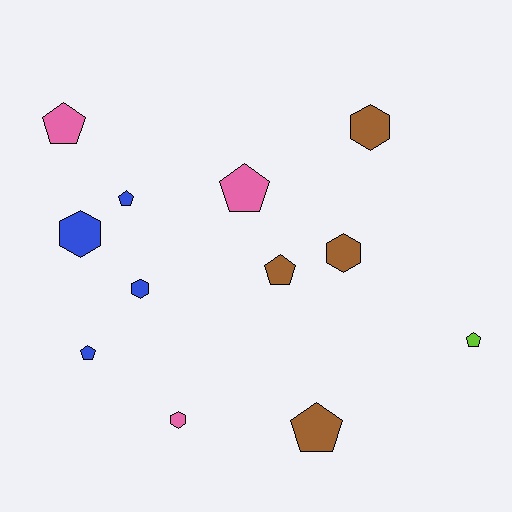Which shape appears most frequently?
Pentagon, with 7 objects.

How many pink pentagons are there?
There are 2 pink pentagons.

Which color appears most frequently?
Brown, with 4 objects.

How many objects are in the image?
There are 12 objects.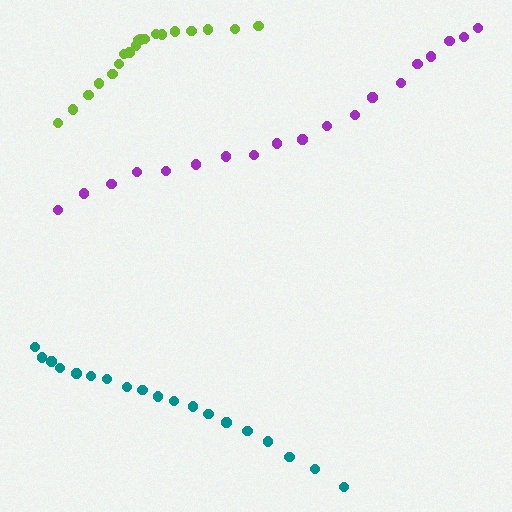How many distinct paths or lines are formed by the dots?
There are 3 distinct paths.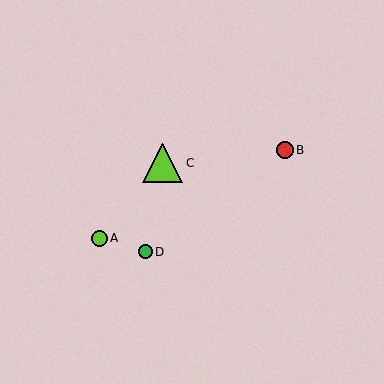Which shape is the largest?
The lime triangle (labeled C) is the largest.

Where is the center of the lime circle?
The center of the lime circle is at (99, 238).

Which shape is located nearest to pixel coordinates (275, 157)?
The red circle (labeled B) at (285, 150) is nearest to that location.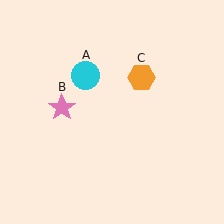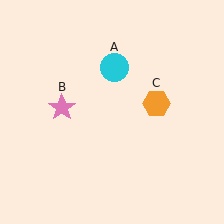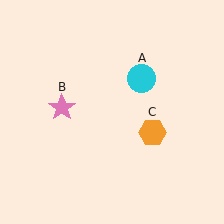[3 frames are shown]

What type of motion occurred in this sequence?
The cyan circle (object A), orange hexagon (object C) rotated clockwise around the center of the scene.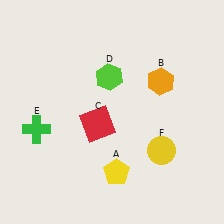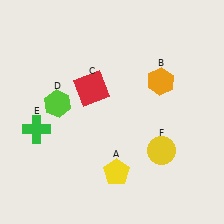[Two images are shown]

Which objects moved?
The objects that moved are: the red square (C), the lime hexagon (D).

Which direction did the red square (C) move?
The red square (C) moved up.